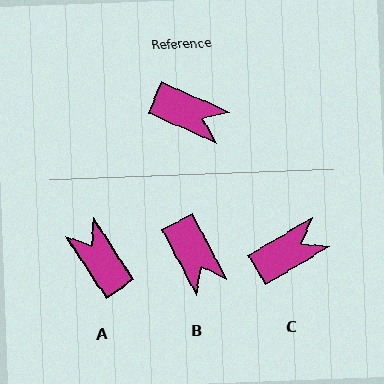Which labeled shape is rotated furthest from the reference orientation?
A, about 147 degrees away.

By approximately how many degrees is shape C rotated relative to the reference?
Approximately 55 degrees counter-clockwise.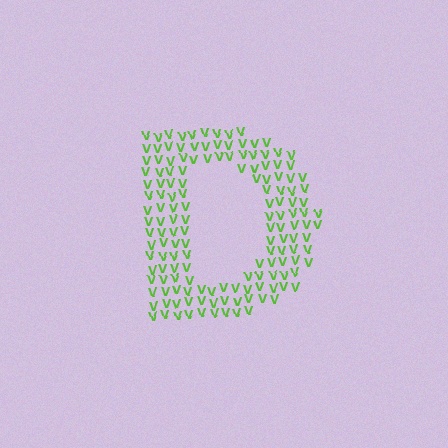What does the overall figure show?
The overall figure shows the letter D.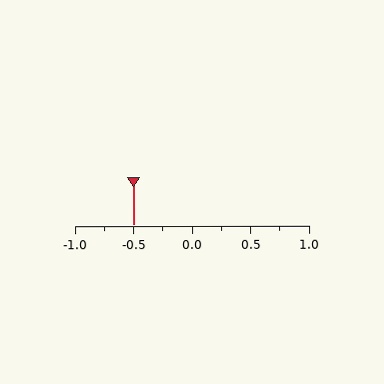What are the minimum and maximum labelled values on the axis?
The axis runs from -1.0 to 1.0.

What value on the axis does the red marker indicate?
The marker indicates approximately -0.5.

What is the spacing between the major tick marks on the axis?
The major ticks are spaced 0.5 apart.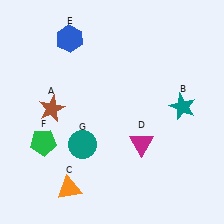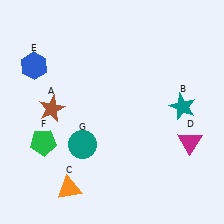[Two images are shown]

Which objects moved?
The objects that moved are: the magenta triangle (D), the blue hexagon (E).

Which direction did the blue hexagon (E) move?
The blue hexagon (E) moved left.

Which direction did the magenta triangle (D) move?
The magenta triangle (D) moved right.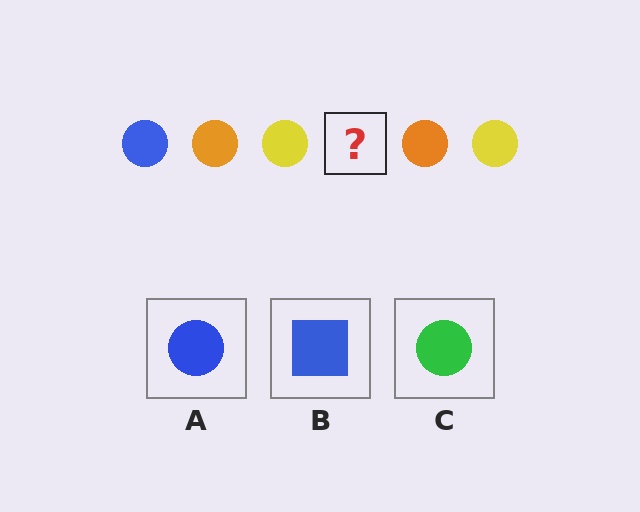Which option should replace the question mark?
Option A.